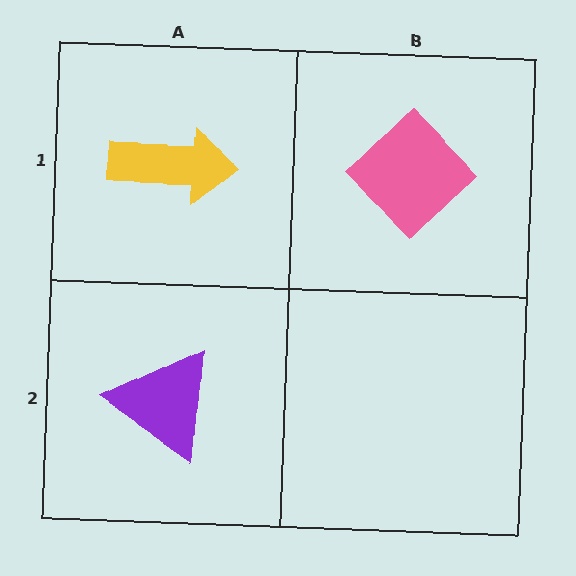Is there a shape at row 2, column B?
No, that cell is empty.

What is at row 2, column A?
A purple triangle.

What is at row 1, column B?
A pink diamond.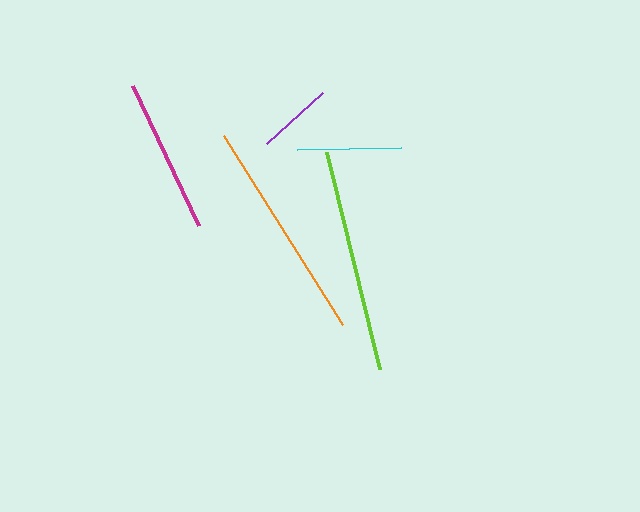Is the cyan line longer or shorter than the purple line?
The cyan line is longer than the purple line.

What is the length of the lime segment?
The lime segment is approximately 223 pixels long.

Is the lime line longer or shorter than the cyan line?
The lime line is longer than the cyan line.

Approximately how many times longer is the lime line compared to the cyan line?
The lime line is approximately 2.1 times the length of the cyan line.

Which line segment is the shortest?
The purple line is the shortest at approximately 76 pixels.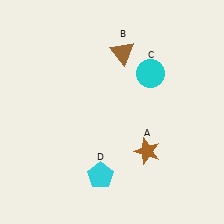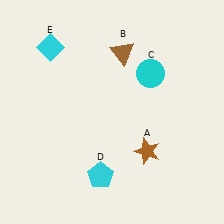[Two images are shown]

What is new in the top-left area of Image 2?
A cyan diamond (E) was added in the top-left area of Image 2.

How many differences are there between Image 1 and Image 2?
There is 1 difference between the two images.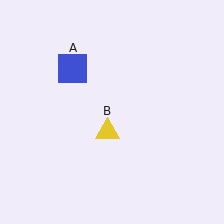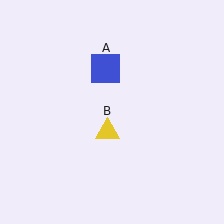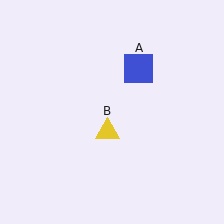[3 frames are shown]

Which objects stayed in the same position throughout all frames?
Yellow triangle (object B) remained stationary.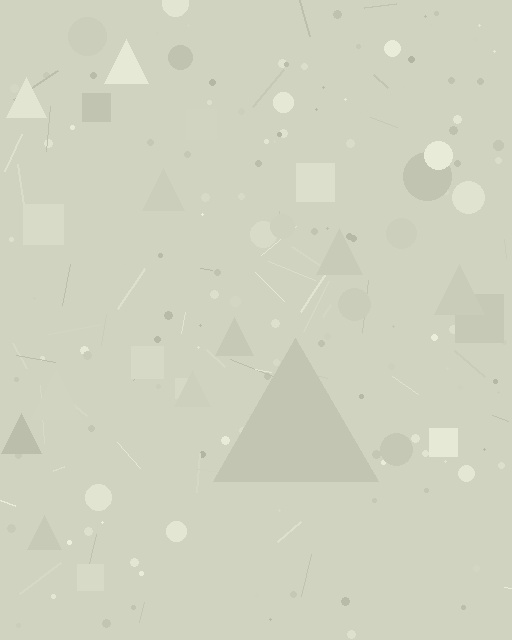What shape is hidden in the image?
A triangle is hidden in the image.